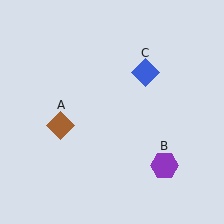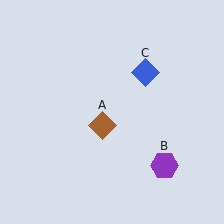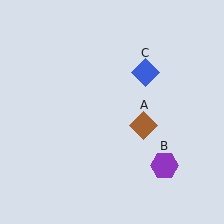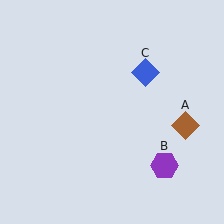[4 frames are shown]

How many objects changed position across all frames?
1 object changed position: brown diamond (object A).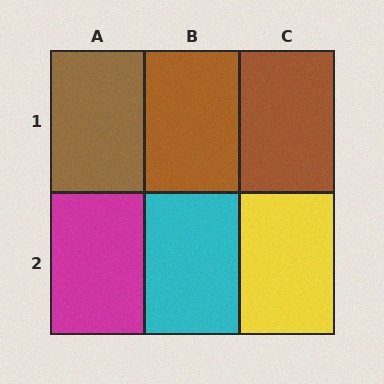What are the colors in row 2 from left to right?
Magenta, cyan, yellow.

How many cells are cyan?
1 cell is cyan.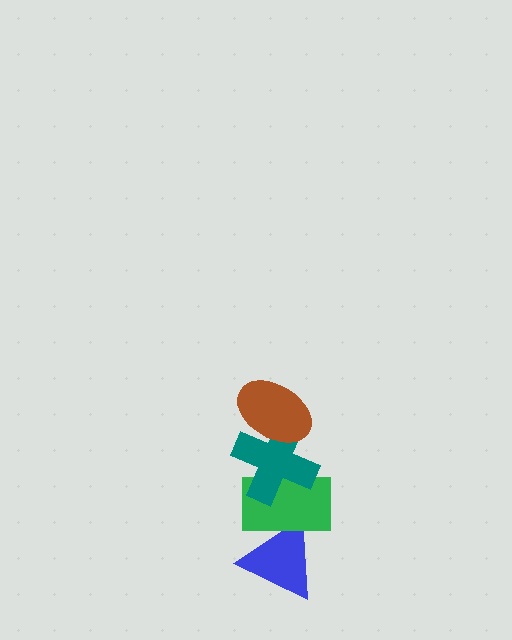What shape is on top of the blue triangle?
The green rectangle is on top of the blue triangle.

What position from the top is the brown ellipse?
The brown ellipse is 1st from the top.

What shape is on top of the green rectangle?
The teal cross is on top of the green rectangle.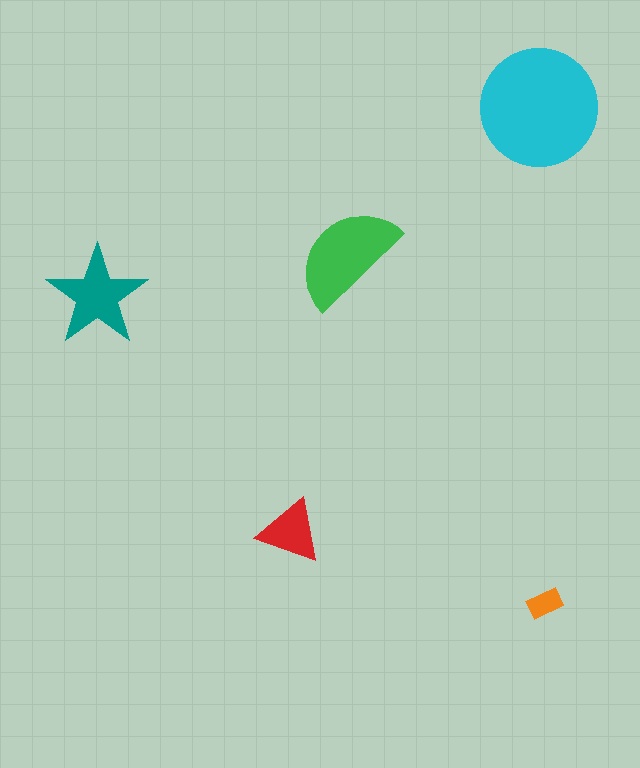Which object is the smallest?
The orange rectangle.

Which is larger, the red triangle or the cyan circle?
The cyan circle.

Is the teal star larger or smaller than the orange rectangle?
Larger.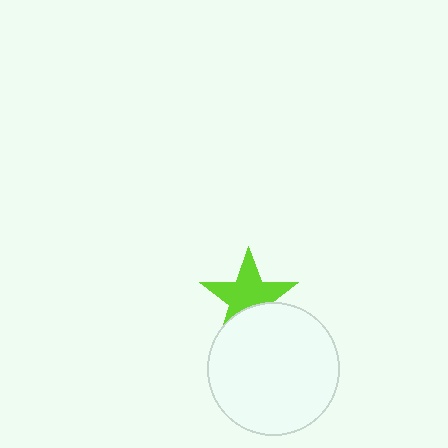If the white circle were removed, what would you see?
You would see the complete lime star.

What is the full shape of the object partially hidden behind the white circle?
The partially hidden object is a lime star.